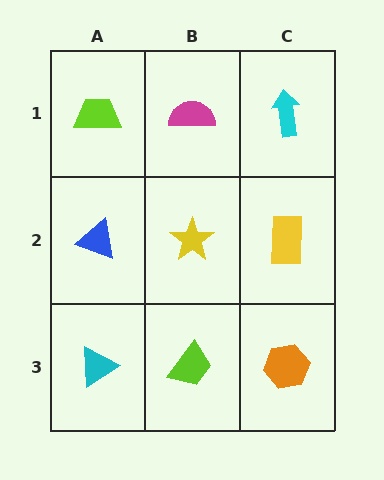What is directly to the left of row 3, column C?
A lime trapezoid.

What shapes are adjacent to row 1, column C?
A yellow rectangle (row 2, column C), a magenta semicircle (row 1, column B).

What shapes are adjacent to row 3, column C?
A yellow rectangle (row 2, column C), a lime trapezoid (row 3, column B).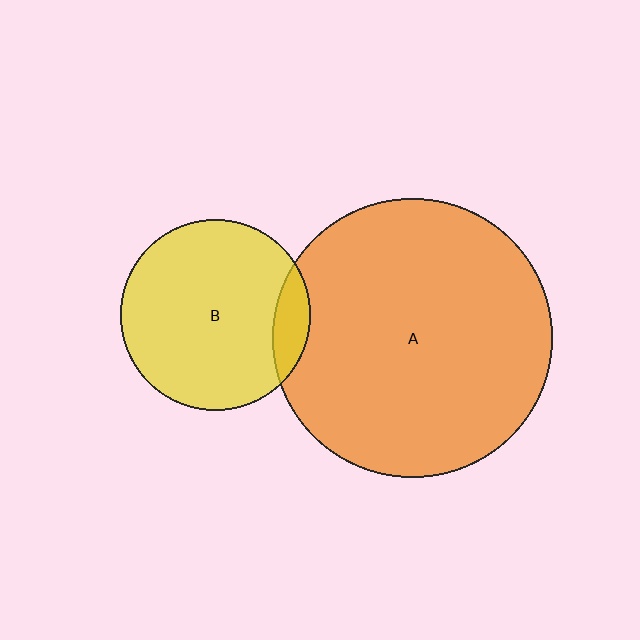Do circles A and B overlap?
Yes.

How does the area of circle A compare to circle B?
Approximately 2.2 times.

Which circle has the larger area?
Circle A (orange).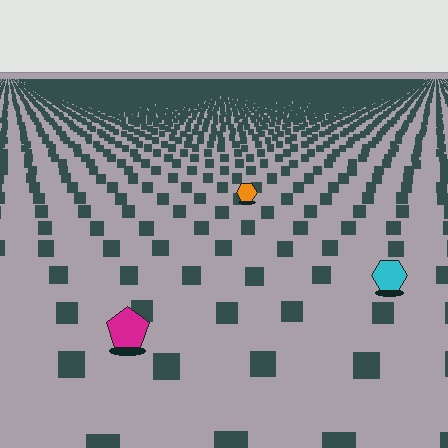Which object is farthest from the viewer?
The orange hexagon is farthest from the viewer. It appears smaller and the ground texture around it is denser.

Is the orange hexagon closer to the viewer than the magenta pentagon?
No. The magenta pentagon is closer — you can tell from the texture gradient: the ground texture is coarser near it.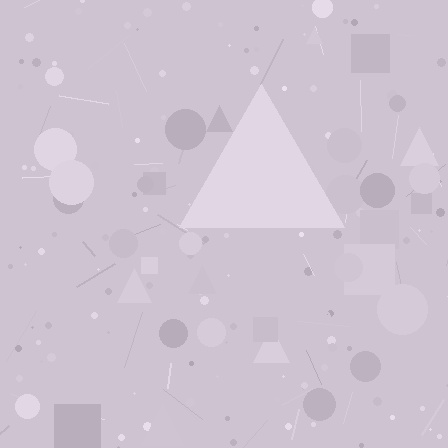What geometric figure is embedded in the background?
A triangle is embedded in the background.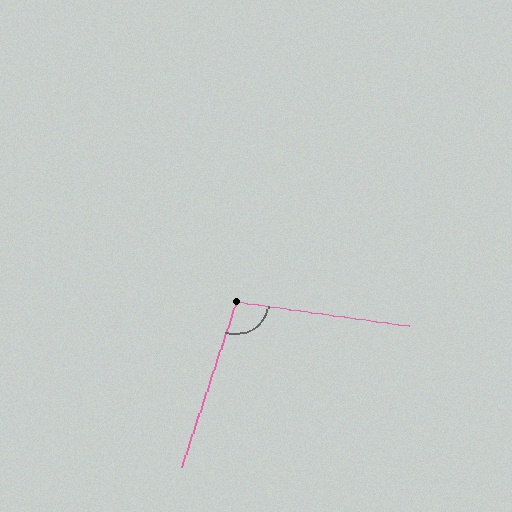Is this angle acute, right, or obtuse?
It is obtuse.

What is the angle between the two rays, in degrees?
Approximately 101 degrees.